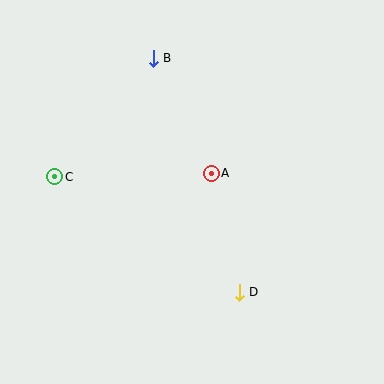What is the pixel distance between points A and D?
The distance between A and D is 122 pixels.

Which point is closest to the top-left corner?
Point B is closest to the top-left corner.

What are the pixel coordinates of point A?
Point A is at (211, 173).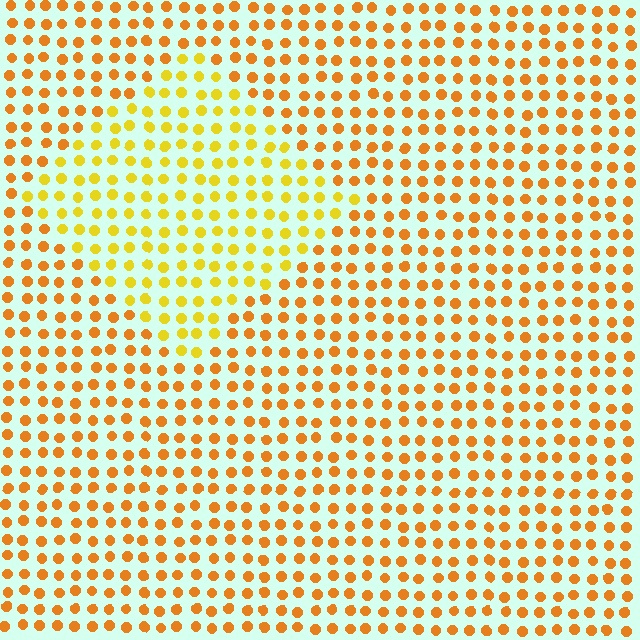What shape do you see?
I see a diamond.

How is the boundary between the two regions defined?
The boundary is defined purely by a slight shift in hue (about 26 degrees). Spacing, size, and orientation are identical on both sides.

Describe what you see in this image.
The image is filled with small orange elements in a uniform arrangement. A diamond-shaped region is visible where the elements are tinted to a slightly different hue, forming a subtle color boundary.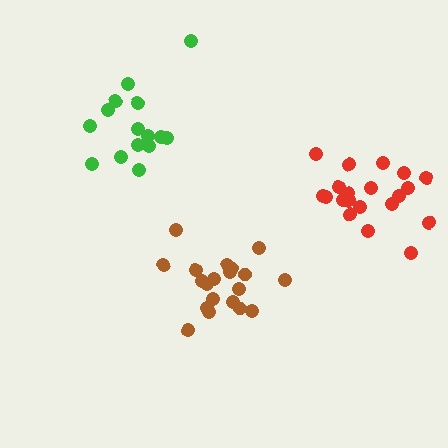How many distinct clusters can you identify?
There are 3 distinct clusters.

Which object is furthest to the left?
The green cluster is leftmost.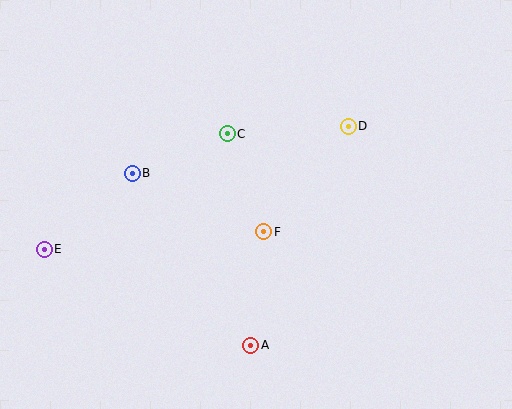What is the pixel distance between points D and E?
The distance between D and E is 328 pixels.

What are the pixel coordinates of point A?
Point A is at (251, 345).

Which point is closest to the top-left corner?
Point B is closest to the top-left corner.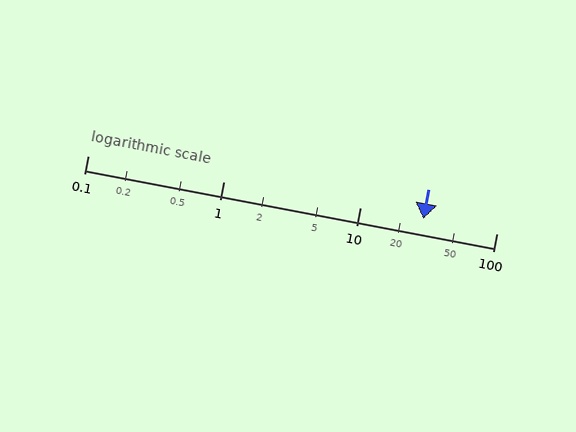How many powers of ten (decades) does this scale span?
The scale spans 3 decades, from 0.1 to 100.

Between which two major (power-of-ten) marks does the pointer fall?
The pointer is between 10 and 100.